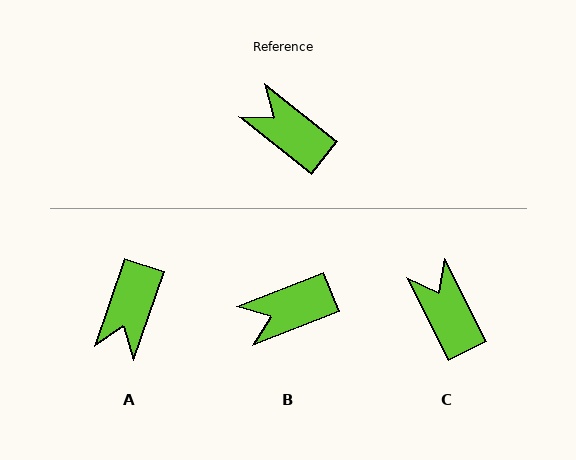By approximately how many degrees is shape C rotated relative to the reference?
Approximately 25 degrees clockwise.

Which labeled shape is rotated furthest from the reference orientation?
A, about 109 degrees away.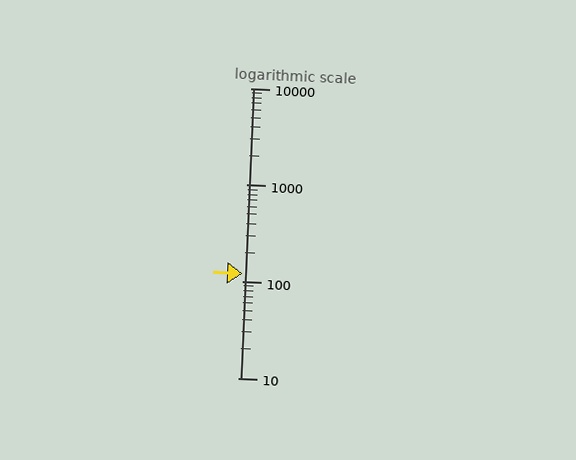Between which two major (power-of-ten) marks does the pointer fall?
The pointer is between 100 and 1000.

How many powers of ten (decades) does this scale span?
The scale spans 3 decades, from 10 to 10000.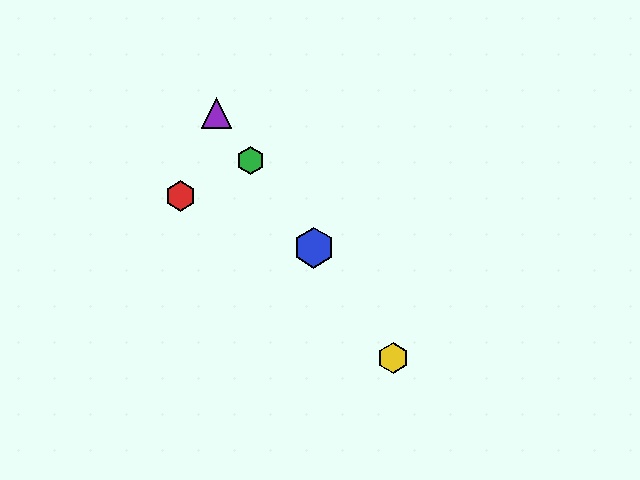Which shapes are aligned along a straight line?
The blue hexagon, the green hexagon, the yellow hexagon, the purple triangle are aligned along a straight line.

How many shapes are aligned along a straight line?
4 shapes (the blue hexagon, the green hexagon, the yellow hexagon, the purple triangle) are aligned along a straight line.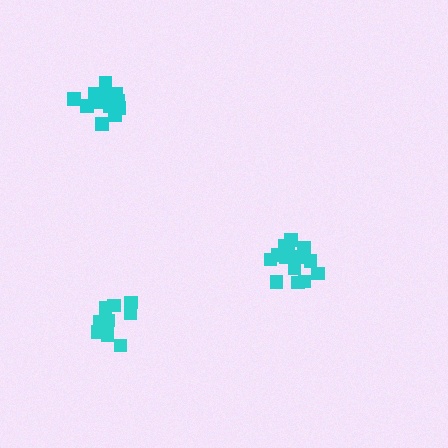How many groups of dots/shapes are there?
There are 3 groups.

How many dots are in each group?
Group 1: 12 dots, Group 2: 14 dots, Group 3: 14 dots (40 total).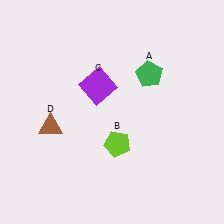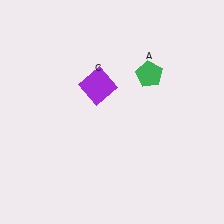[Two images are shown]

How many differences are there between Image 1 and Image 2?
There are 2 differences between the two images.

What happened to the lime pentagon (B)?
The lime pentagon (B) was removed in Image 2. It was in the bottom-right area of Image 1.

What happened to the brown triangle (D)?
The brown triangle (D) was removed in Image 2. It was in the bottom-left area of Image 1.